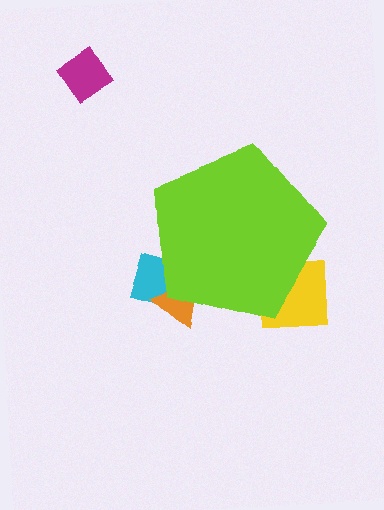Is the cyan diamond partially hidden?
Yes, the cyan diamond is partially hidden behind the lime pentagon.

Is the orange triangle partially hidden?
Yes, the orange triangle is partially hidden behind the lime pentagon.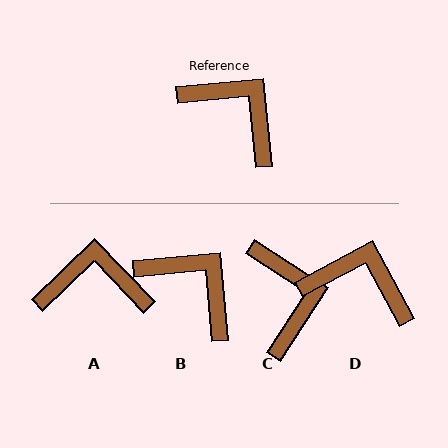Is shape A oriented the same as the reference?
No, it is off by about 38 degrees.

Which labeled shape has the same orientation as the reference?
B.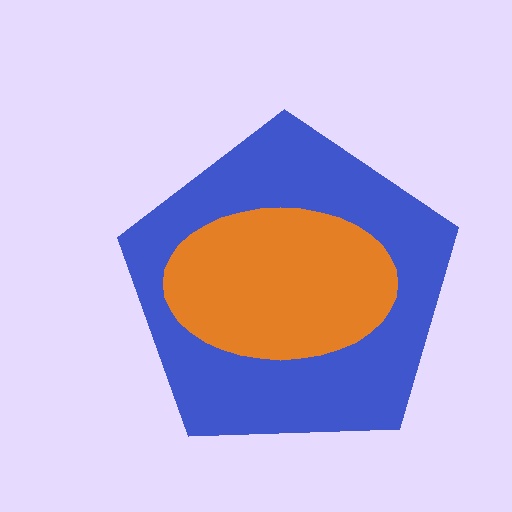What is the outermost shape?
The blue pentagon.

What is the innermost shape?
The orange ellipse.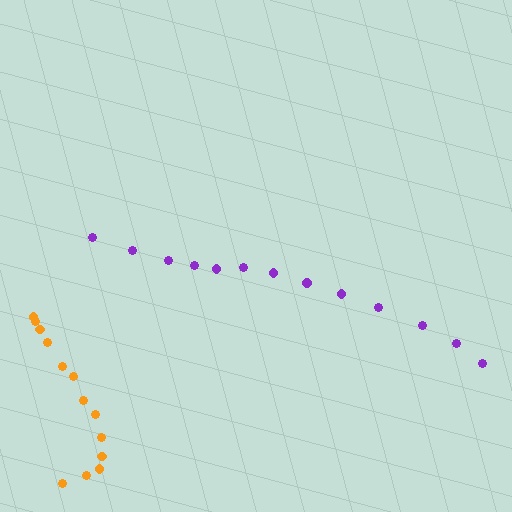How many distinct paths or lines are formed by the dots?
There are 2 distinct paths.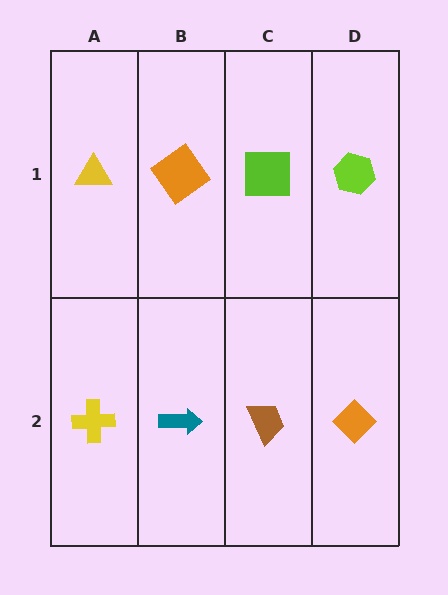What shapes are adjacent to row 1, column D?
An orange diamond (row 2, column D), a lime square (row 1, column C).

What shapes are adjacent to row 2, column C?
A lime square (row 1, column C), a teal arrow (row 2, column B), an orange diamond (row 2, column D).